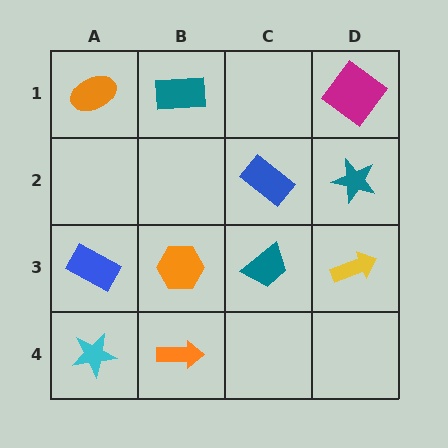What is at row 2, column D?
A teal star.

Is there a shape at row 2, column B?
No, that cell is empty.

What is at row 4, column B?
An orange arrow.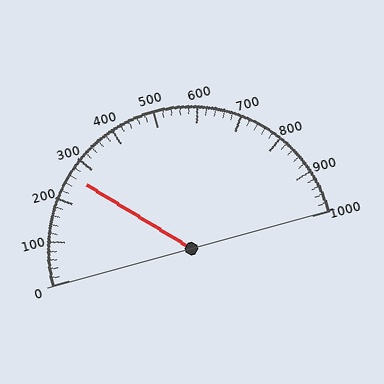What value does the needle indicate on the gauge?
The needle indicates approximately 260.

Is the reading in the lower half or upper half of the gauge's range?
The reading is in the lower half of the range (0 to 1000).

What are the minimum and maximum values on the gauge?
The gauge ranges from 0 to 1000.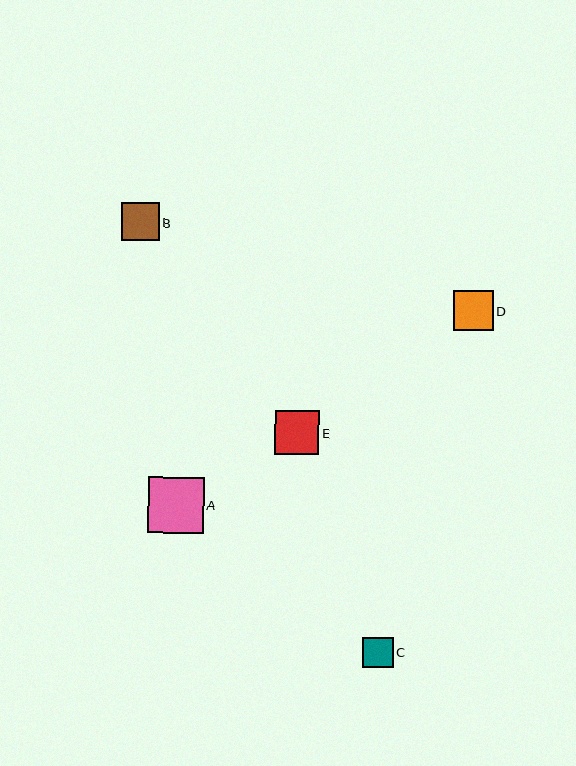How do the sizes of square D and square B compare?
Square D and square B are approximately the same size.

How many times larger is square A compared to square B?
Square A is approximately 1.5 times the size of square B.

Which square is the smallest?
Square C is the smallest with a size of approximately 31 pixels.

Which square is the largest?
Square A is the largest with a size of approximately 56 pixels.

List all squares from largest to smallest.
From largest to smallest: A, E, D, B, C.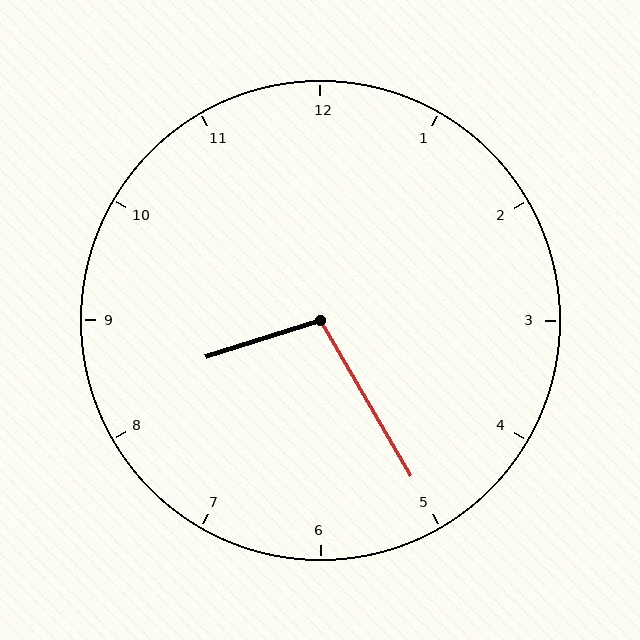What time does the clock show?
8:25.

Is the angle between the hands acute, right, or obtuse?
It is obtuse.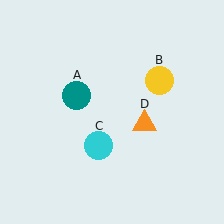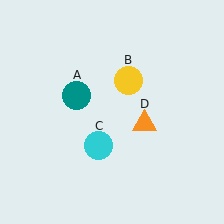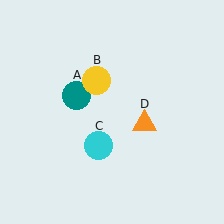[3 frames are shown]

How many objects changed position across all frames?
1 object changed position: yellow circle (object B).